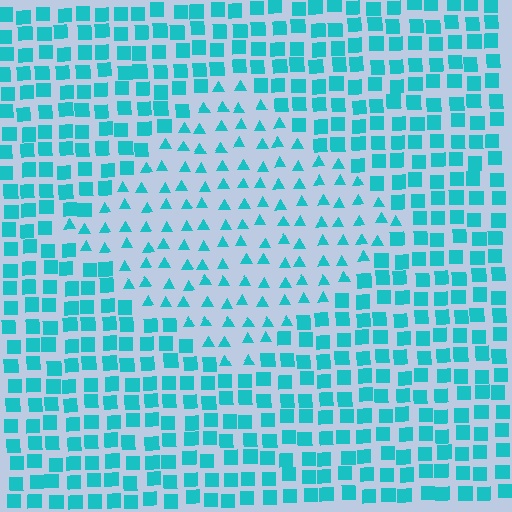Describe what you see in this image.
The image is filled with small cyan elements arranged in a uniform grid. A diamond-shaped region contains triangles, while the surrounding area contains squares. The boundary is defined purely by the change in element shape.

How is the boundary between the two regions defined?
The boundary is defined by a change in element shape: triangles inside vs. squares outside. All elements share the same color and spacing.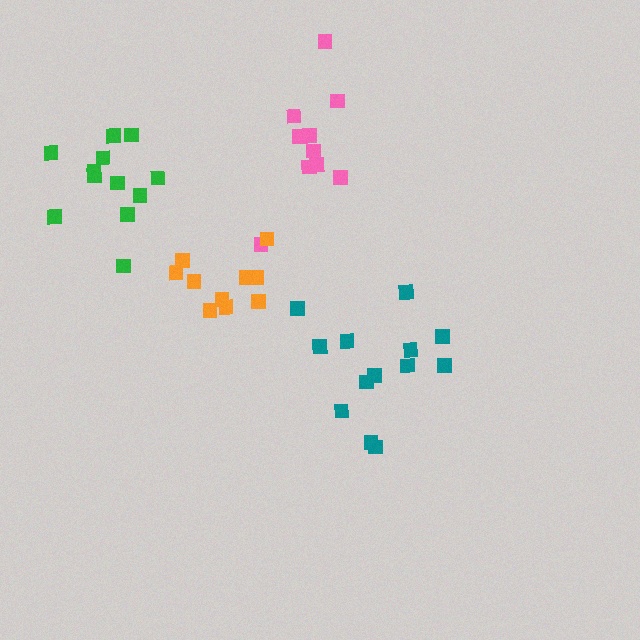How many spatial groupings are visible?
There are 4 spatial groupings.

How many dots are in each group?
Group 1: 12 dots, Group 2: 11 dots, Group 3: 13 dots, Group 4: 11 dots (47 total).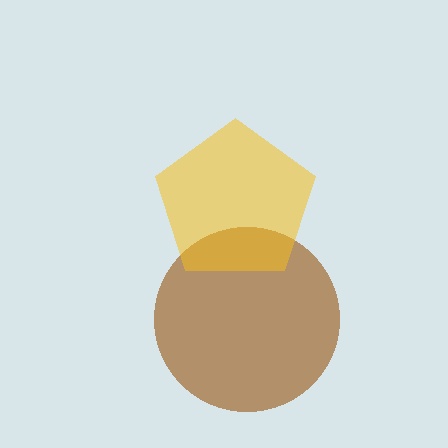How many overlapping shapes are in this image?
There are 2 overlapping shapes in the image.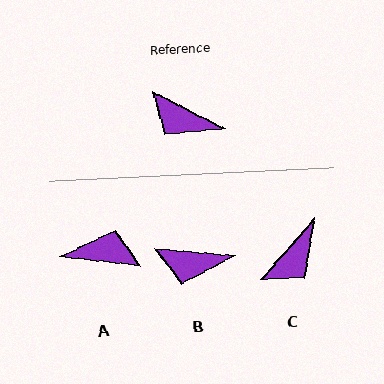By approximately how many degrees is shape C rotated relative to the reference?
Approximately 76 degrees counter-clockwise.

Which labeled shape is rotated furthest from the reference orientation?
A, about 159 degrees away.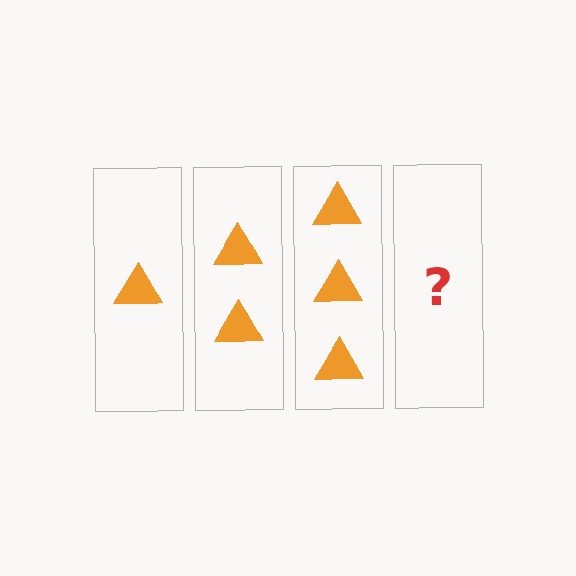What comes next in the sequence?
The next element should be 4 triangles.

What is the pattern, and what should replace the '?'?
The pattern is that each step adds one more triangle. The '?' should be 4 triangles.